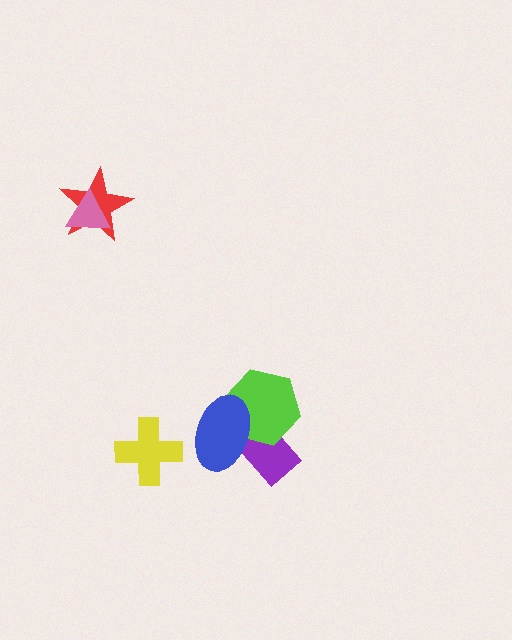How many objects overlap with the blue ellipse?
2 objects overlap with the blue ellipse.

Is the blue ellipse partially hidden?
No, no other shape covers it.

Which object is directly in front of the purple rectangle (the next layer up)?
The lime hexagon is directly in front of the purple rectangle.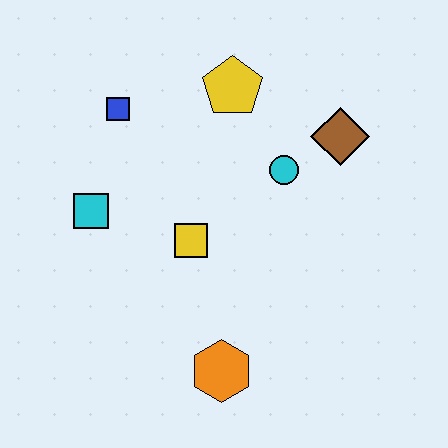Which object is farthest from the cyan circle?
The orange hexagon is farthest from the cyan circle.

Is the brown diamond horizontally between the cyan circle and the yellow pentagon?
No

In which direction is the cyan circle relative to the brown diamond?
The cyan circle is to the left of the brown diamond.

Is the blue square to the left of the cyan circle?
Yes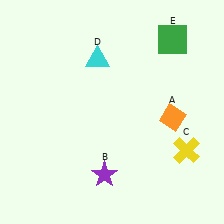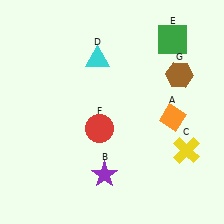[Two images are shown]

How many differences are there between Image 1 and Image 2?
There are 2 differences between the two images.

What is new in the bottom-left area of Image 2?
A red circle (F) was added in the bottom-left area of Image 2.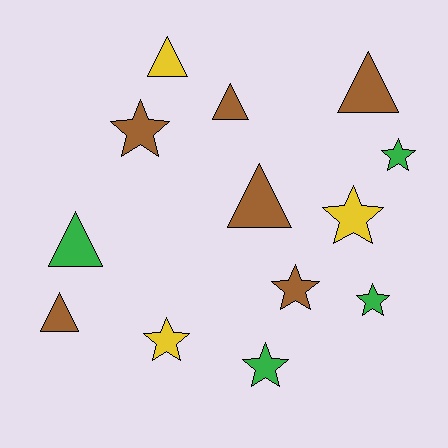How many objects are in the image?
There are 13 objects.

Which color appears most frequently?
Brown, with 6 objects.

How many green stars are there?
There are 3 green stars.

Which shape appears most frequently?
Star, with 7 objects.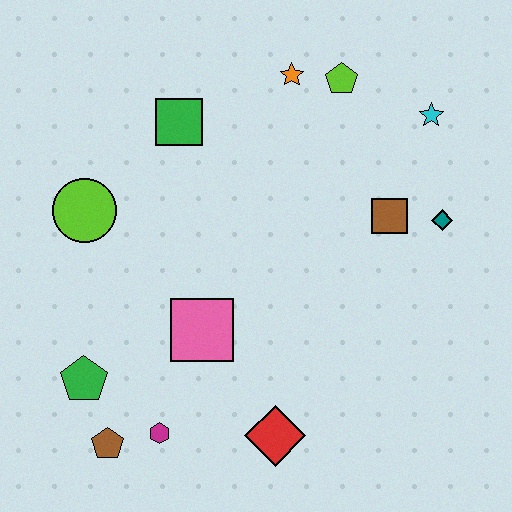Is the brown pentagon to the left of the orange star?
Yes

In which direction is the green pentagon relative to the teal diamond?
The green pentagon is to the left of the teal diamond.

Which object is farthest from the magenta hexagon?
The cyan star is farthest from the magenta hexagon.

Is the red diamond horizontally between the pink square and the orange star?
Yes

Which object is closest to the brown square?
The teal diamond is closest to the brown square.